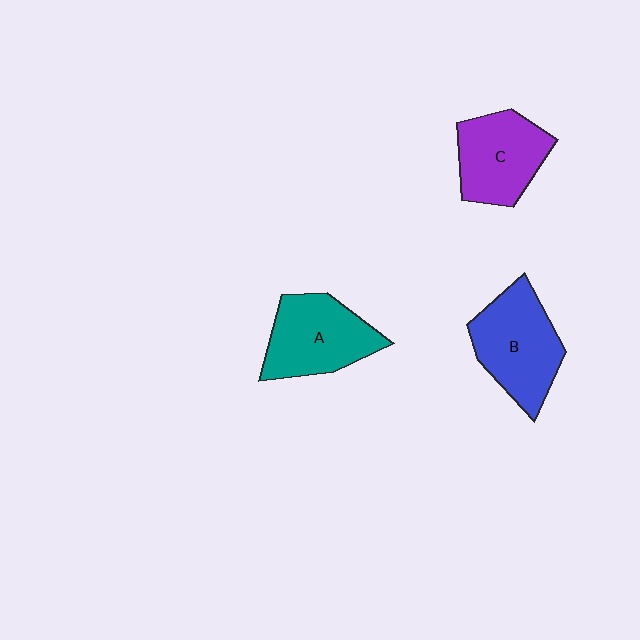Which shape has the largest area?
Shape B (blue).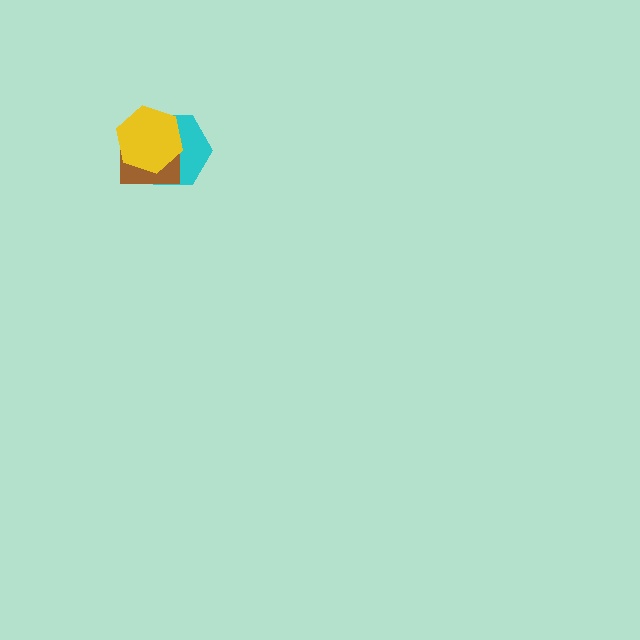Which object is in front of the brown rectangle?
The yellow hexagon is in front of the brown rectangle.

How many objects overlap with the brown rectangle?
2 objects overlap with the brown rectangle.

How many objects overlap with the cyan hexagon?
2 objects overlap with the cyan hexagon.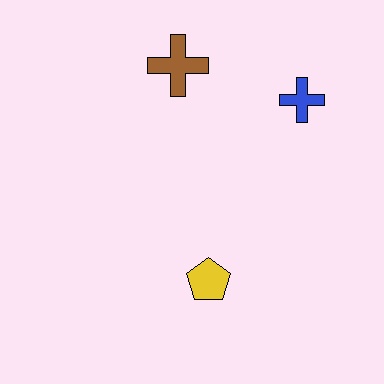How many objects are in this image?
There are 3 objects.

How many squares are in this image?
There are no squares.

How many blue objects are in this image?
There is 1 blue object.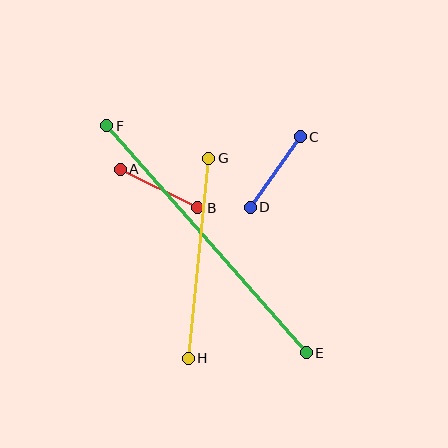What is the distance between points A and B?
The distance is approximately 86 pixels.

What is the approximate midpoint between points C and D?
The midpoint is at approximately (275, 172) pixels.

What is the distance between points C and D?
The distance is approximately 87 pixels.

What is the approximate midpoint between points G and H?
The midpoint is at approximately (198, 258) pixels.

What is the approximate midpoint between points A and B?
The midpoint is at approximately (159, 188) pixels.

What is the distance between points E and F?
The distance is approximately 302 pixels.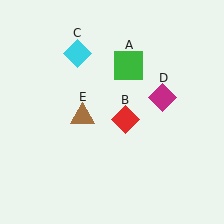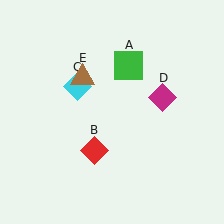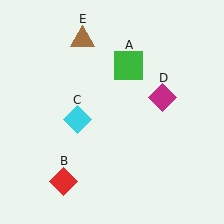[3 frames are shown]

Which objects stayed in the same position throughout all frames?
Green square (object A) and magenta diamond (object D) remained stationary.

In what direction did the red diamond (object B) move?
The red diamond (object B) moved down and to the left.